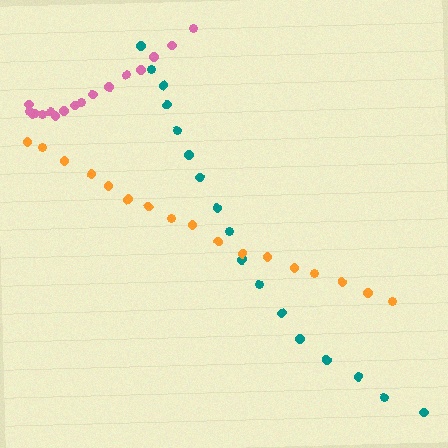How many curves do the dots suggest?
There are 3 distinct paths.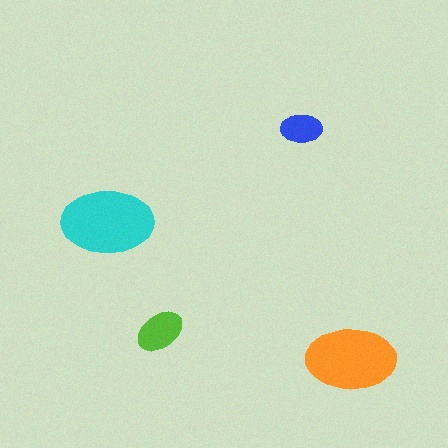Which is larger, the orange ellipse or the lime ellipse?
The orange one.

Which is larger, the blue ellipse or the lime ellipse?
The lime one.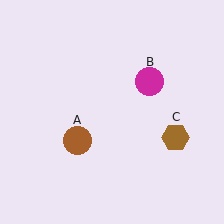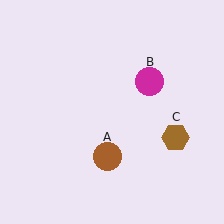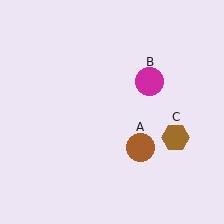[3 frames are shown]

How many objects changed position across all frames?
1 object changed position: brown circle (object A).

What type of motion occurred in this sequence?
The brown circle (object A) rotated counterclockwise around the center of the scene.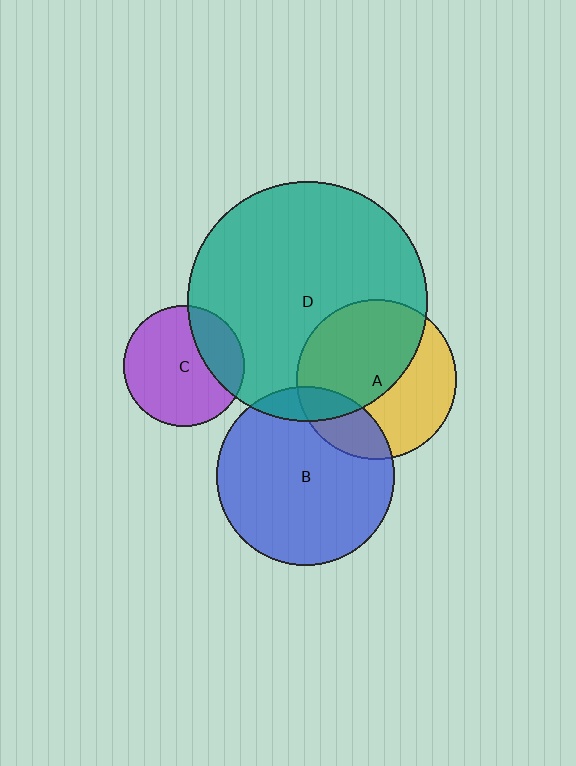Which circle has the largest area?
Circle D (teal).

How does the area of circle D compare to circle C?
Approximately 4.0 times.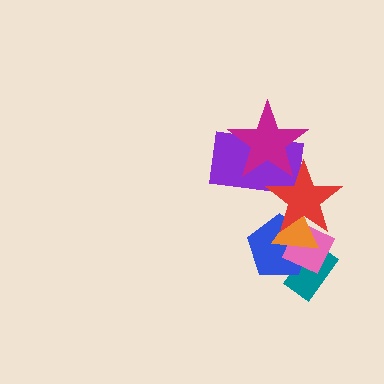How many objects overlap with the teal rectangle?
3 objects overlap with the teal rectangle.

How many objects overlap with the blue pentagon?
4 objects overlap with the blue pentagon.